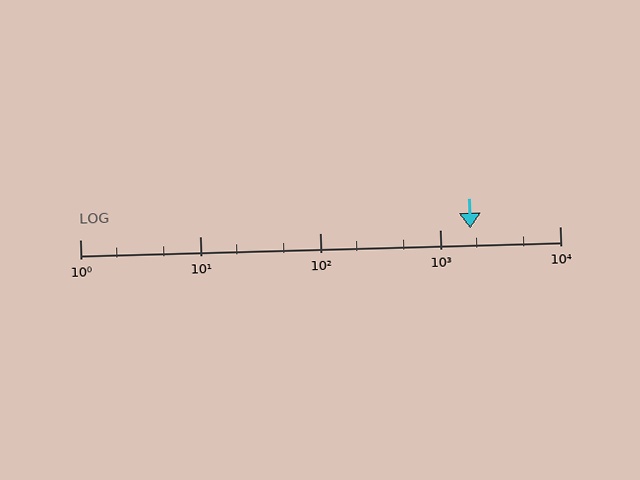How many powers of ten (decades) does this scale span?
The scale spans 4 decades, from 1 to 10000.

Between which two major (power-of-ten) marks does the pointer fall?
The pointer is between 1000 and 10000.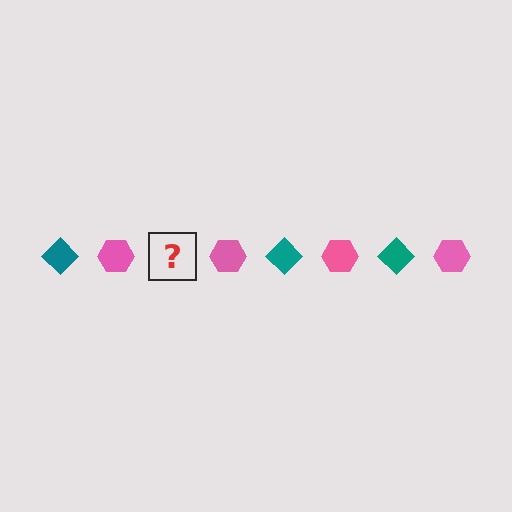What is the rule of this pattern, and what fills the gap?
The rule is that the pattern alternates between teal diamond and pink hexagon. The gap should be filled with a teal diamond.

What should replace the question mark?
The question mark should be replaced with a teal diamond.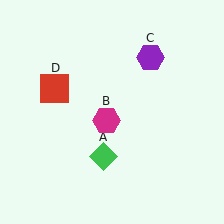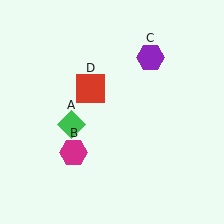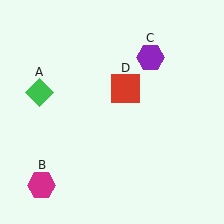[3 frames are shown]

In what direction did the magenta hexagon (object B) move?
The magenta hexagon (object B) moved down and to the left.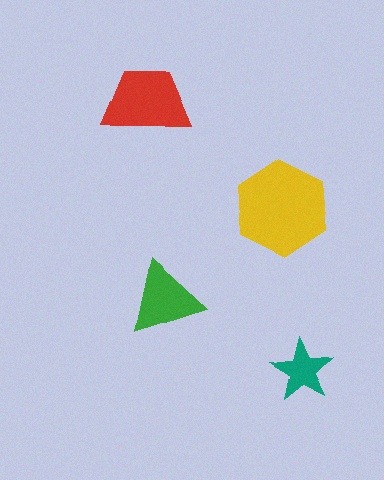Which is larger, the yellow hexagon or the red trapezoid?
The yellow hexagon.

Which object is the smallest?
The teal star.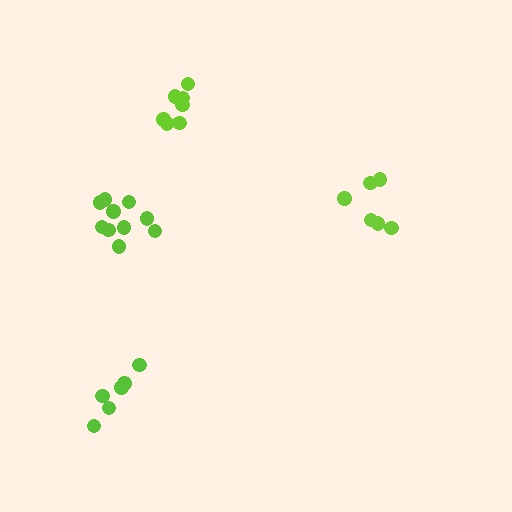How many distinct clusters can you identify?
There are 4 distinct clusters.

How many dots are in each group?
Group 1: 10 dots, Group 2: 7 dots, Group 3: 6 dots, Group 4: 6 dots (29 total).